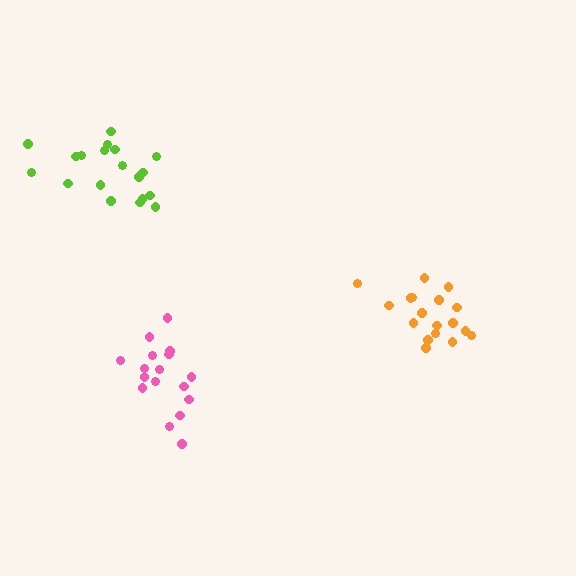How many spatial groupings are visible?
There are 3 spatial groupings.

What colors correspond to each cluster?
The clusters are colored: lime, orange, pink.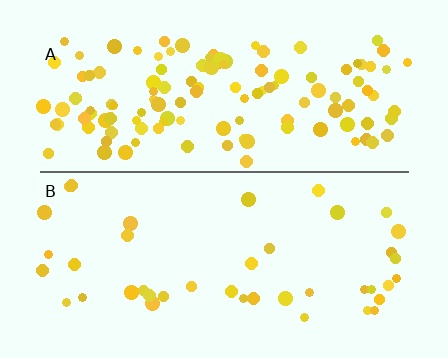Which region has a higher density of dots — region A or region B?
A (the top).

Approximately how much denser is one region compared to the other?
Approximately 3.1× — region A over region B.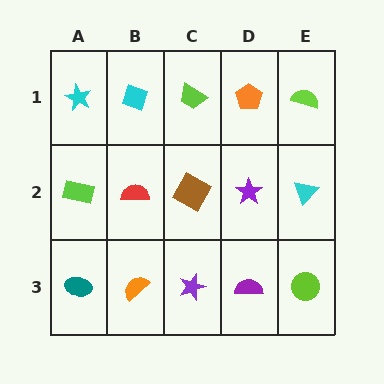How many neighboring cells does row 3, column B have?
3.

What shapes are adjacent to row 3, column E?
A cyan triangle (row 2, column E), a purple semicircle (row 3, column D).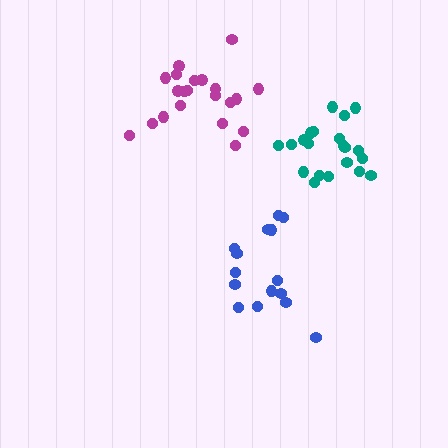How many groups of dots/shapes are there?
There are 3 groups.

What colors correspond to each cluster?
The clusters are colored: blue, magenta, teal.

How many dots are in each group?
Group 1: 15 dots, Group 2: 21 dots, Group 3: 21 dots (57 total).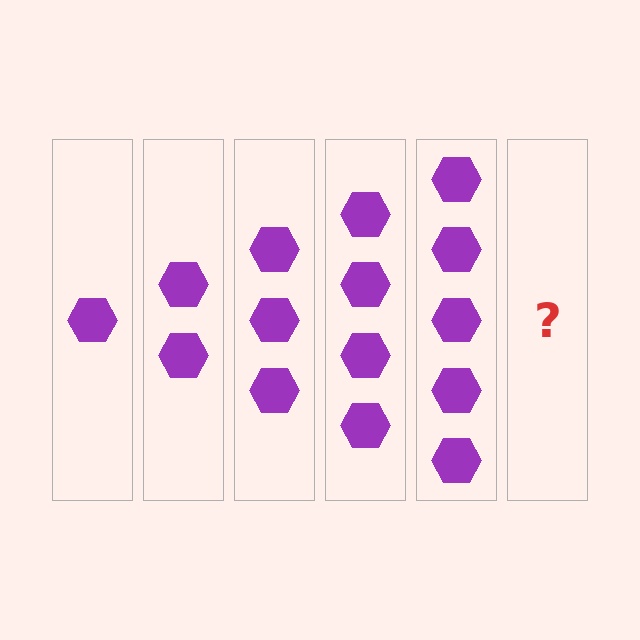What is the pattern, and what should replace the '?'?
The pattern is that each step adds one more hexagon. The '?' should be 6 hexagons.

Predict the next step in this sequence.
The next step is 6 hexagons.